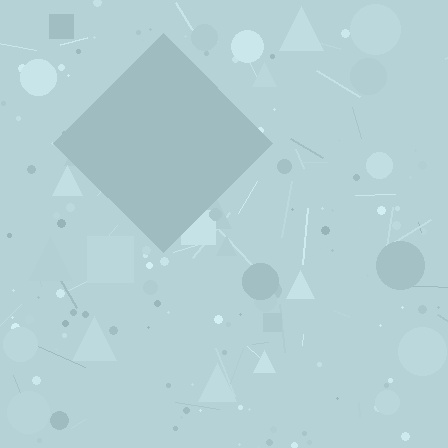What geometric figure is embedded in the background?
A diamond is embedded in the background.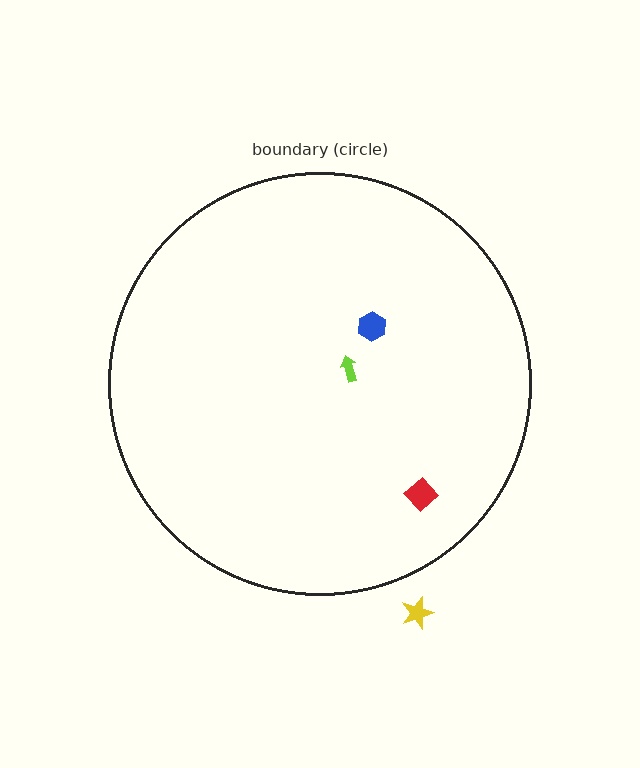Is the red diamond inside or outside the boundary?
Inside.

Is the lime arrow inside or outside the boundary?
Inside.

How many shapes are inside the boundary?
3 inside, 1 outside.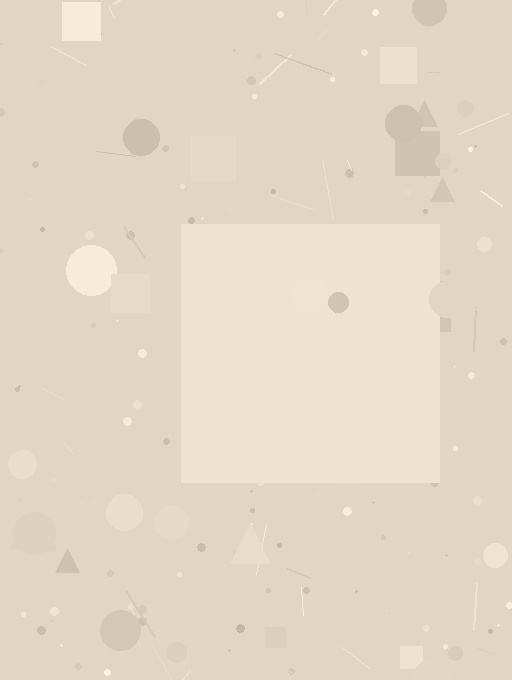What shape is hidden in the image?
A square is hidden in the image.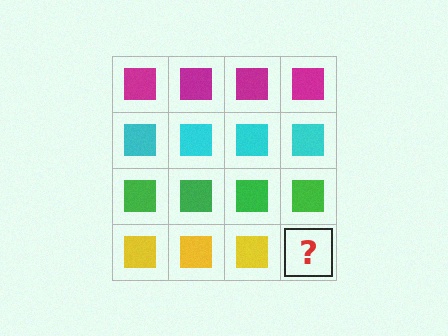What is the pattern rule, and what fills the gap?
The rule is that each row has a consistent color. The gap should be filled with a yellow square.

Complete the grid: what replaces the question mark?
The question mark should be replaced with a yellow square.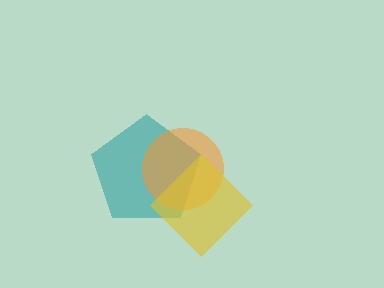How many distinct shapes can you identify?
There are 3 distinct shapes: a teal pentagon, an orange circle, a yellow diamond.